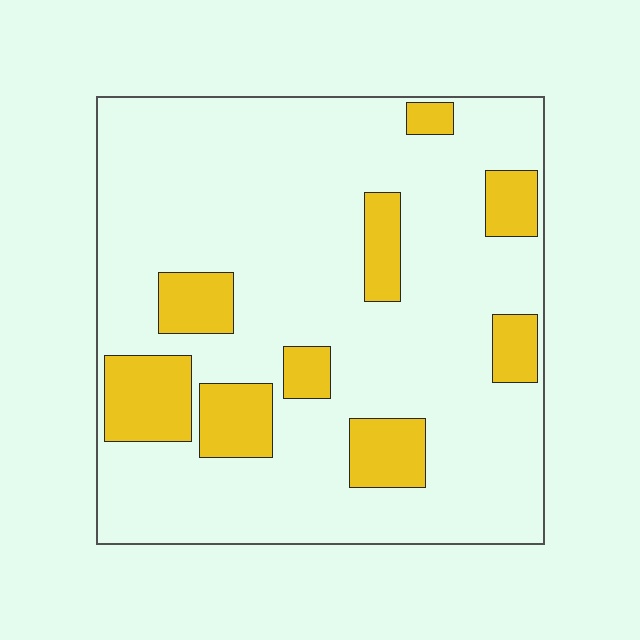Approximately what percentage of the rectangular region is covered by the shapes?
Approximately 20%.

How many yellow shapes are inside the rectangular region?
9.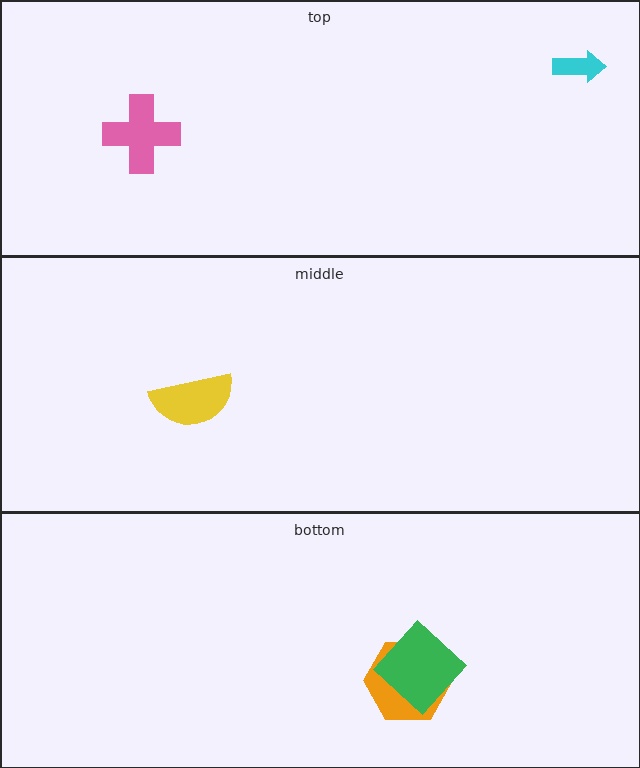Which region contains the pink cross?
The top region.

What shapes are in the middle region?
The yellow semicircle.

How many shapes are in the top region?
2.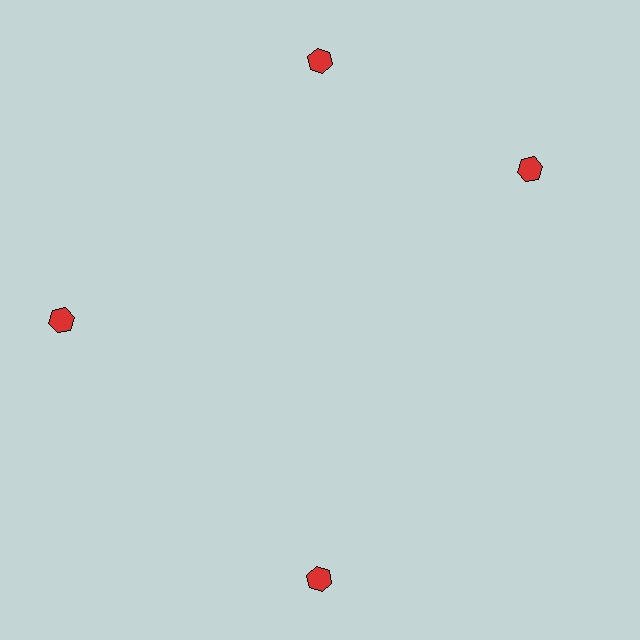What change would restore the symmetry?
The symmetry would be restored by rotating it back into even spacing with its neighbors so that all 4 hexagons sit at equal angles and equal distance from the center.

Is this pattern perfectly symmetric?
No. The 4 red hexagons are arranged in a ring, but one element near the 3 o'clock position is rotated out of alignment along the ring, breaking the 4-fold rotational symmetry.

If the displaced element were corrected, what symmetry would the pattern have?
It would have 4-fold rotational symmetry — the pattern would map onto itself every 90 degrees.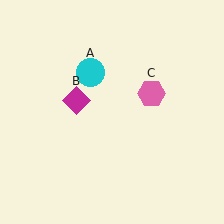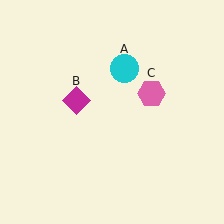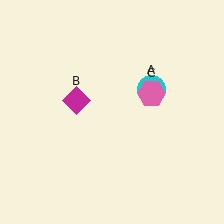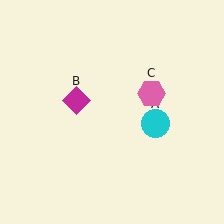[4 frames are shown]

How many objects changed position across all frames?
1 object changed position: cyan circle (object A).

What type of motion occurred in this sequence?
The cyan circle (object A) rotated clockwise around the center of the scene.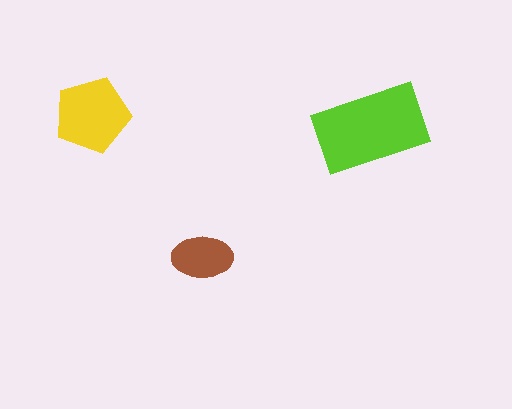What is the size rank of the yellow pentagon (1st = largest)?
2nd.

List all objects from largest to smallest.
The lime rectangle, the yellow pentagon, the brown ellipse.